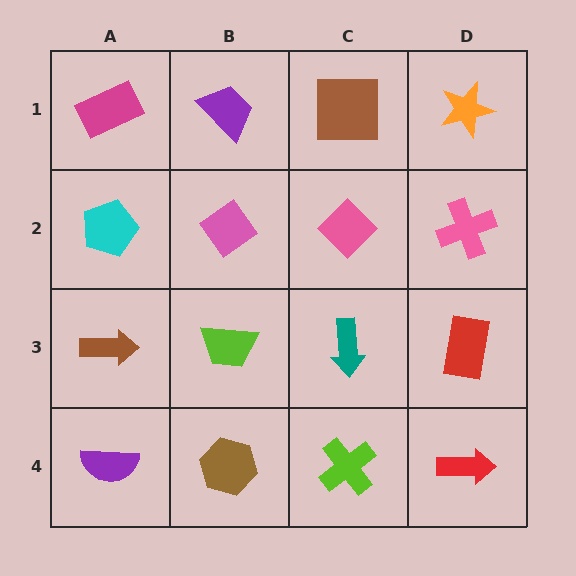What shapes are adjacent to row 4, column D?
A red rectangle (row 3, column D), a lime cross (row 4, column C).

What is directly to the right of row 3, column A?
A lime trapezoid.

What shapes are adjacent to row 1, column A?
A cyan pentagon (row 2, column A), a purple trapezoid (row 1, column B).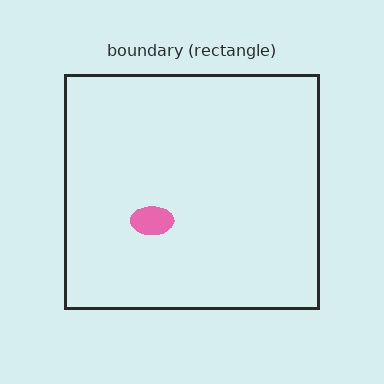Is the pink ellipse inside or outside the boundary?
Inside.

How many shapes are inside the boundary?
1 inside, 0 outside.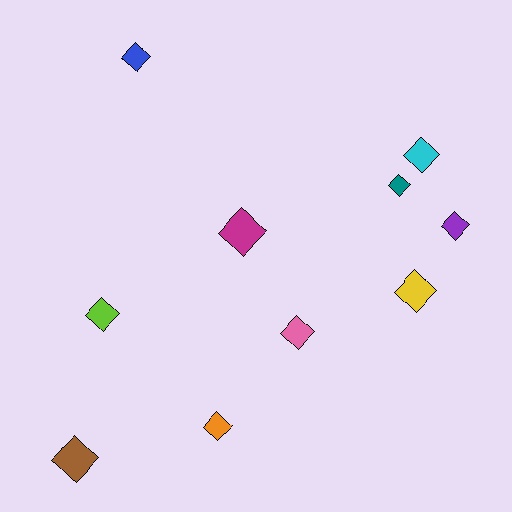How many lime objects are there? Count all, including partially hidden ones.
There is 1 lime object.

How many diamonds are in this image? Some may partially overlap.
There are 10 diamonds.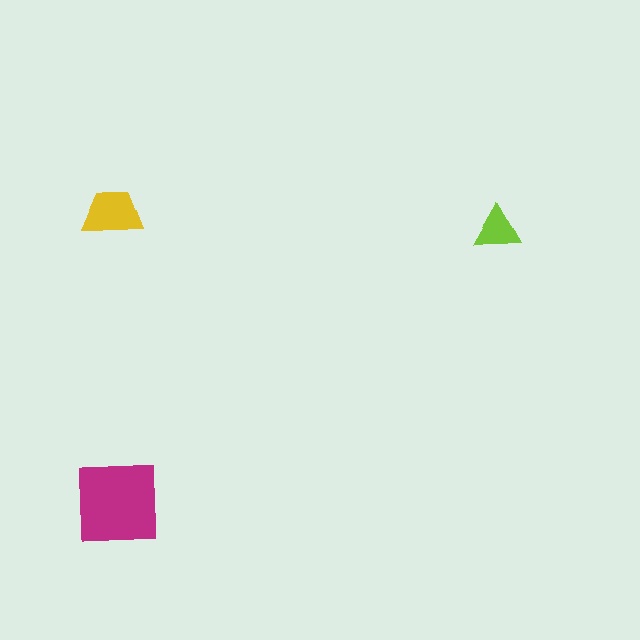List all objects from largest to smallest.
The magenta square, the yellow trapezoid, the lime triangle.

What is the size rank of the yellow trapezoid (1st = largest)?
2nd.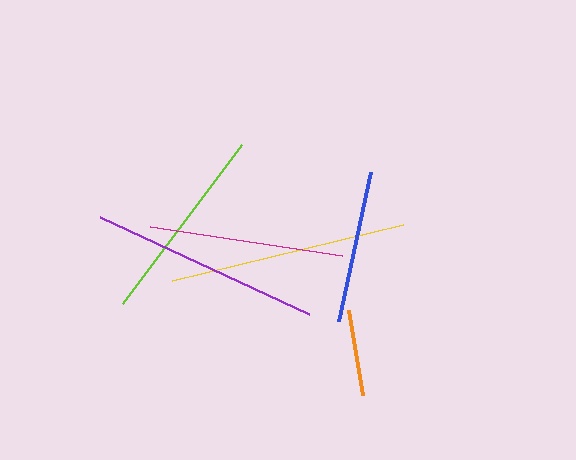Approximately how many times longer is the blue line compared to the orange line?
The blue line is approximately 1.8 times the length of the orange line.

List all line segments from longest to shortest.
From longest to shortest: yellow, purple, lime, magenta, blue, orange.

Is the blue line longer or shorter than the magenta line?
The magenta line is longer than the blue line.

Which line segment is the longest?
The yellow line is the longest at approximately 238 pixels.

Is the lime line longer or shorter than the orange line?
The lime line is longer than the orange line.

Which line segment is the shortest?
The orange line is the shortest at approximately 86 pixels.